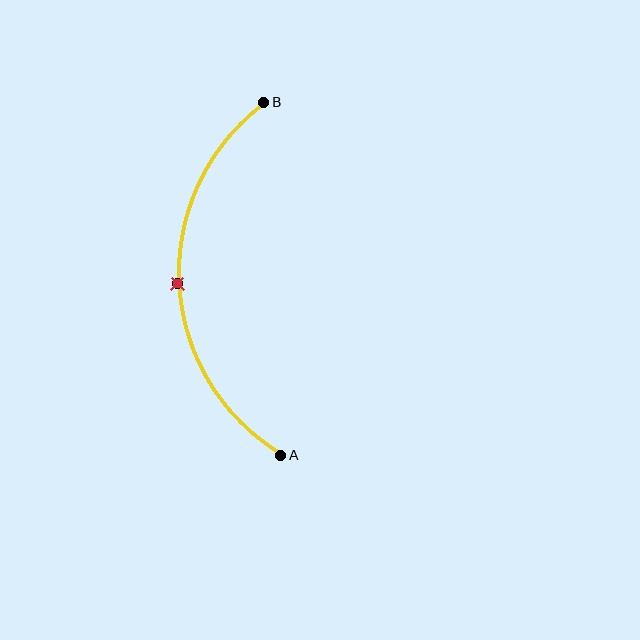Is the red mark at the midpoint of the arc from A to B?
Yes. The red mark lies on the arc at equal arc-length from both A and B — it is the arc midpoint.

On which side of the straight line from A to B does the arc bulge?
The arc bulges to the left of the straight line connecting A and B.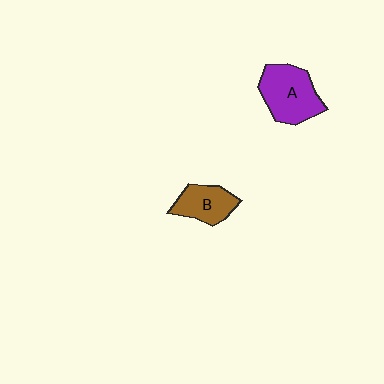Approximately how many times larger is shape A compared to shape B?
Approximately 1.5 times.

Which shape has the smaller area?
Shape B (brown).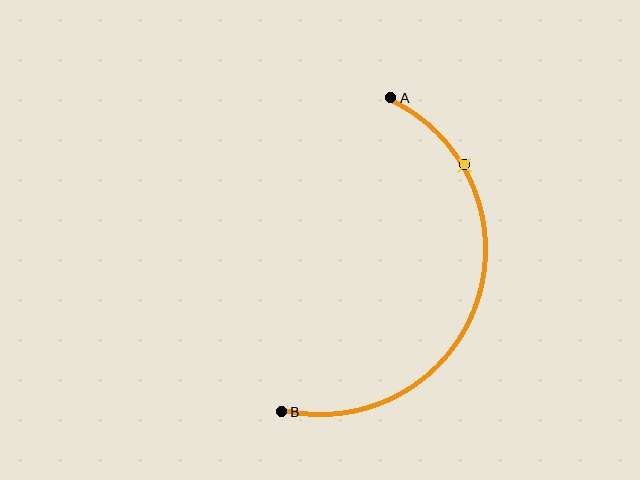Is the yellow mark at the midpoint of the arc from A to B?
No. The yellow mark lies on the arc but is closer to endpoint A. The arc midpoint would be at the point on the curve equidistant along the arc from both A and B.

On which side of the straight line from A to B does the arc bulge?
The arc bulges to the right of the straight line connecting A and B.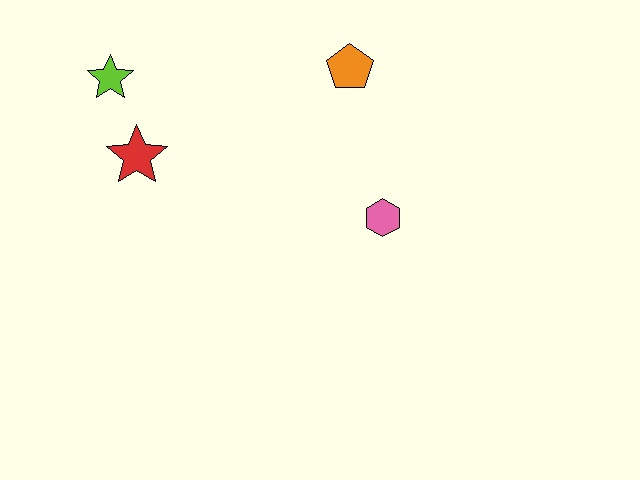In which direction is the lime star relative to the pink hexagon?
The lime star is to the left of the pink hexagon.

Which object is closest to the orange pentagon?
The pink hexagon is closest to the orange pentagon.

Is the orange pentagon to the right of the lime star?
Yes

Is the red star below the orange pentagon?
Yes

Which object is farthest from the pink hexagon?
The lime star is farthest from the pink hexagon.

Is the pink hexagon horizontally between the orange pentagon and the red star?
No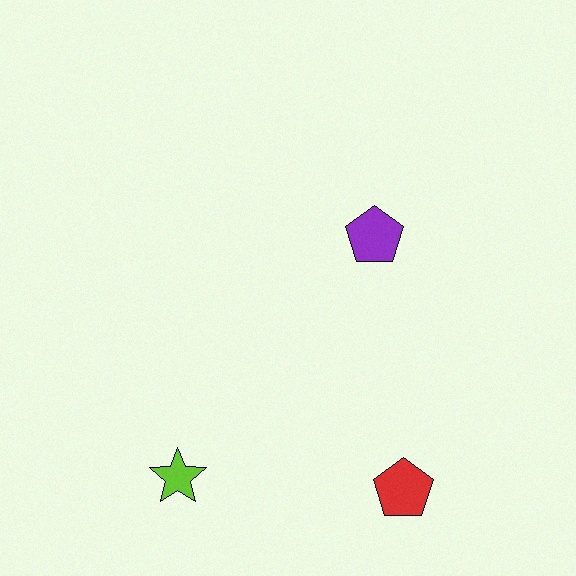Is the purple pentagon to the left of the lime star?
No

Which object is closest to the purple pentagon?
The red pentagon is closest to the purple pentagon.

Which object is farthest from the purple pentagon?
The lime star is farthest from the purple pentagon.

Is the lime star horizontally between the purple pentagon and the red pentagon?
No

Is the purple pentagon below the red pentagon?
No